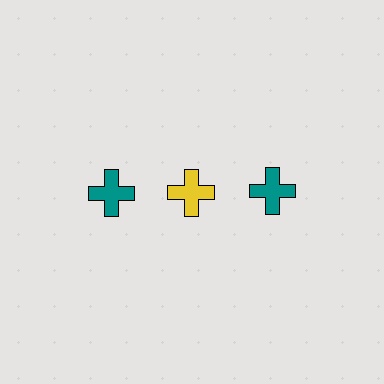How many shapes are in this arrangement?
There are 3 shapes arranged in a grid pattern.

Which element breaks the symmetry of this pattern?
The yellow cross in the top row, second from left column breaks the symmetry. All other shapes are teal crosses.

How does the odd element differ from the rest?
It has a different color: yellow instead of teal.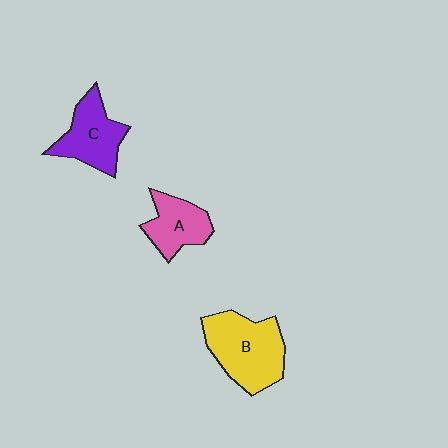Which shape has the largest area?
Shape B (yellow).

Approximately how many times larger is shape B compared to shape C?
Approximately 1.4 times.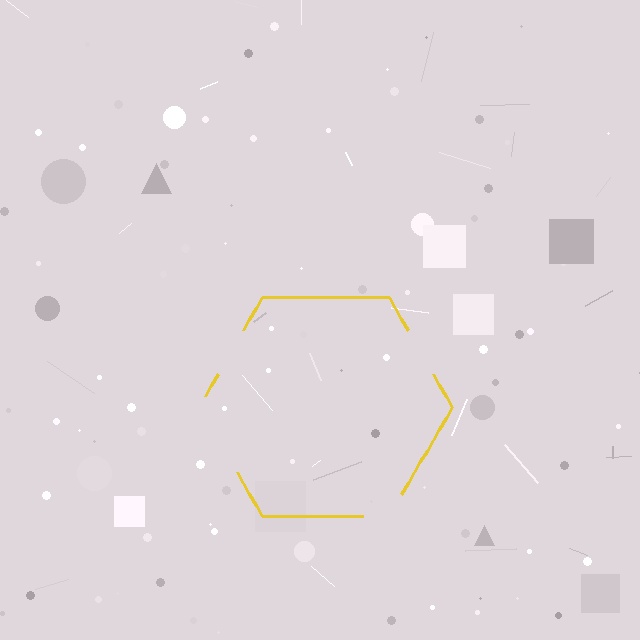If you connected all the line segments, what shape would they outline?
They would outline a hexagon.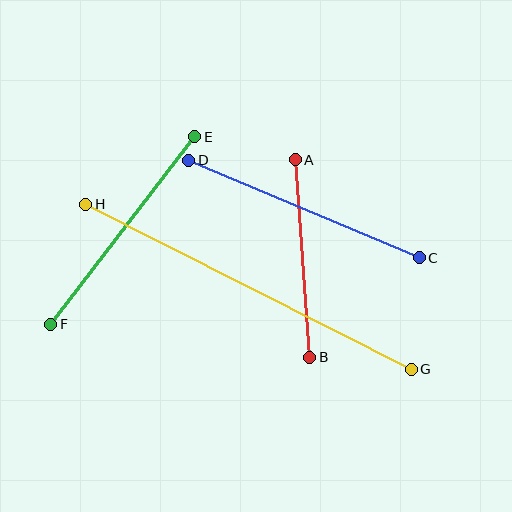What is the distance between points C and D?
The distance is approximately 250 pixels.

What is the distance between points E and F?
The distance is approximately 236 pixels.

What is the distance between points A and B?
The distance is approximately 198 pixels.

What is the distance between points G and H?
The distance is approximately 365 pixels.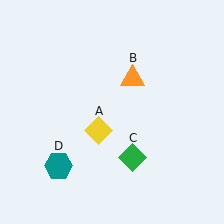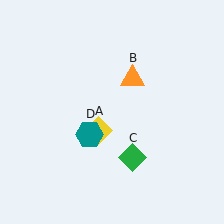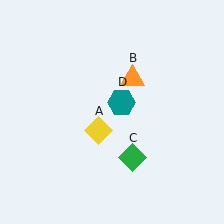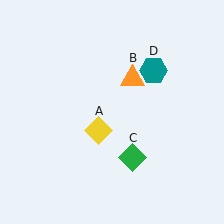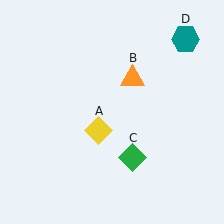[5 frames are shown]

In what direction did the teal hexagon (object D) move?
The teal hexagon (object D) moved up and to the right.